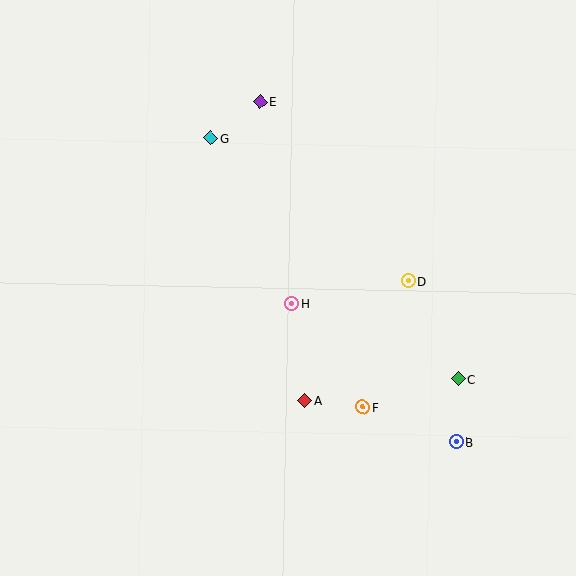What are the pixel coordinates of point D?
Point D is at (408, 281).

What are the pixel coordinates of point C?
Point C is at (459, 379).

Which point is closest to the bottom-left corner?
Point A is closest to the bottom-left corner.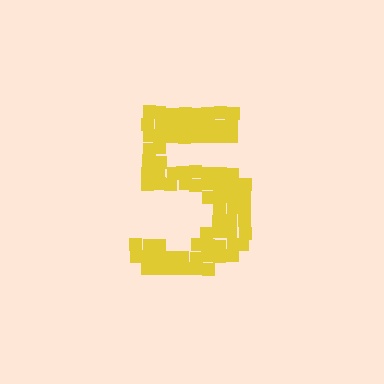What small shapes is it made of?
It is made of small squares.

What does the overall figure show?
The overall figure shows the digit 5.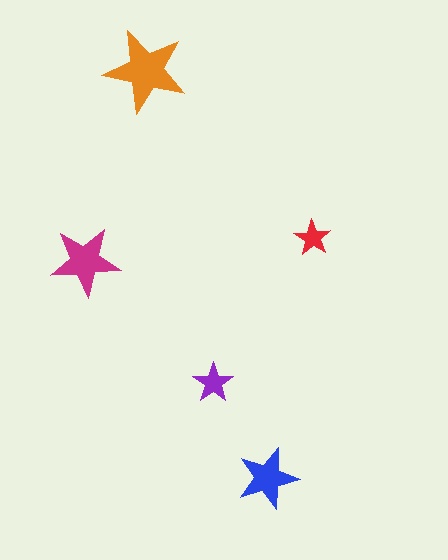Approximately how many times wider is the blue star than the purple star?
About 1.5 times wider.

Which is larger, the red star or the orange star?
The orange one.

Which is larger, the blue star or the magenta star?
The magenta one.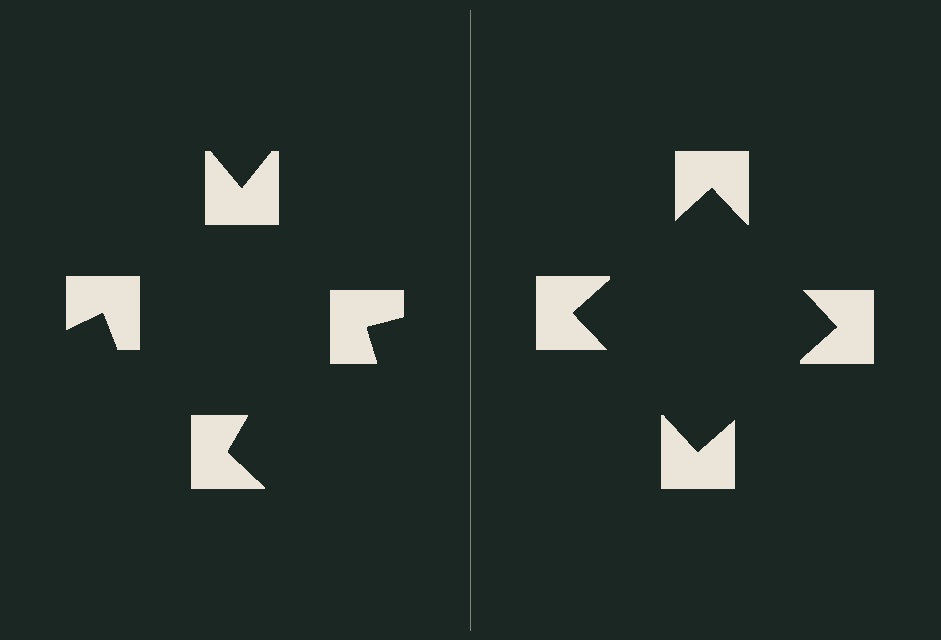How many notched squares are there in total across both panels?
8 — 4 on each side.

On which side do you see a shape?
An illusory square appears on the right side. On the left side the wedge cuts are rotated, so no coherent shape forms.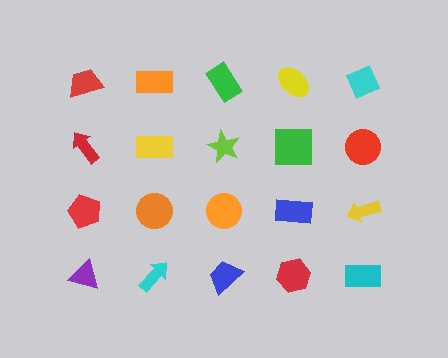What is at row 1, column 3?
A green rectangle.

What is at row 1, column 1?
A red trapezoid.